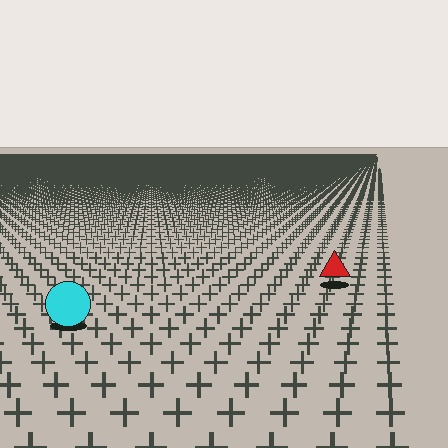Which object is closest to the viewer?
The cyan circle is closest. The texture marks near it are larger and more spread out.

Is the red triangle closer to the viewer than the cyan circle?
No. The cyan circle is closer — you can tell from the texture gradient: the ground texture is coarser near it.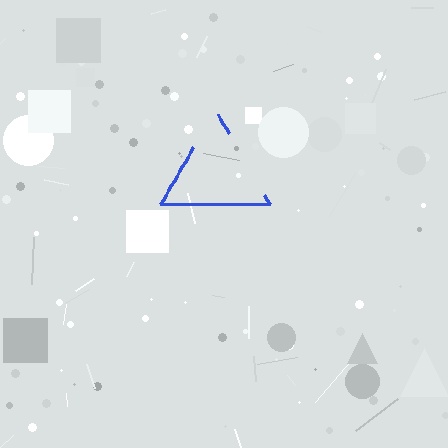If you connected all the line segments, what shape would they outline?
They would outline a triangle.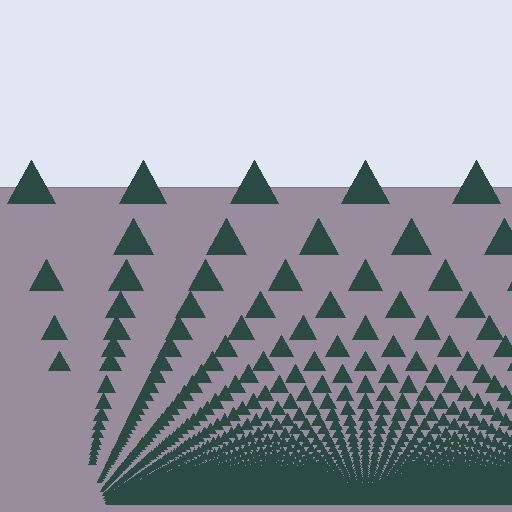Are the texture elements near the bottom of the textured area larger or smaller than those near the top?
Smaller. The gradient is inverted — elements near the bottom are smaller and denser.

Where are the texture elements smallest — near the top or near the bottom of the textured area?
Near the bottom.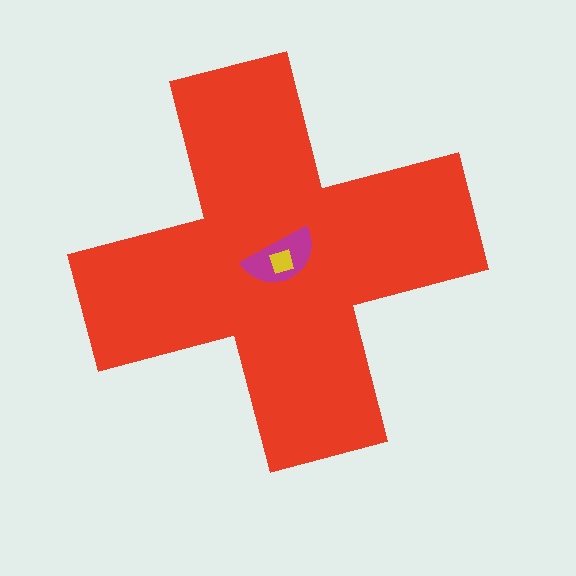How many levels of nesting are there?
3.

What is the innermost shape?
The yellow diamond.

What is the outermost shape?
The red cross.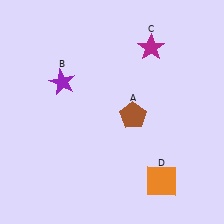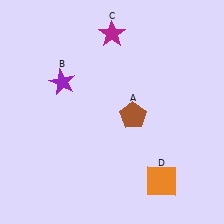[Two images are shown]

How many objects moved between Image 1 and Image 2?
1 object moved between the two images.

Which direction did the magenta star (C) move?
The magenta star (C) moved left.